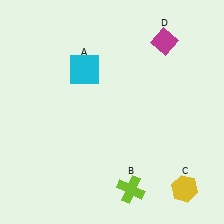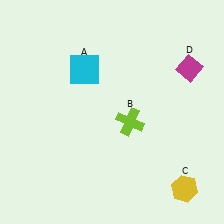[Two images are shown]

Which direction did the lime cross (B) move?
The lime cross (B) moved up.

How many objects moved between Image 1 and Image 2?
2 objects moved between the two images.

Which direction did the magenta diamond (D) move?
The magenta diamond (D) moved down.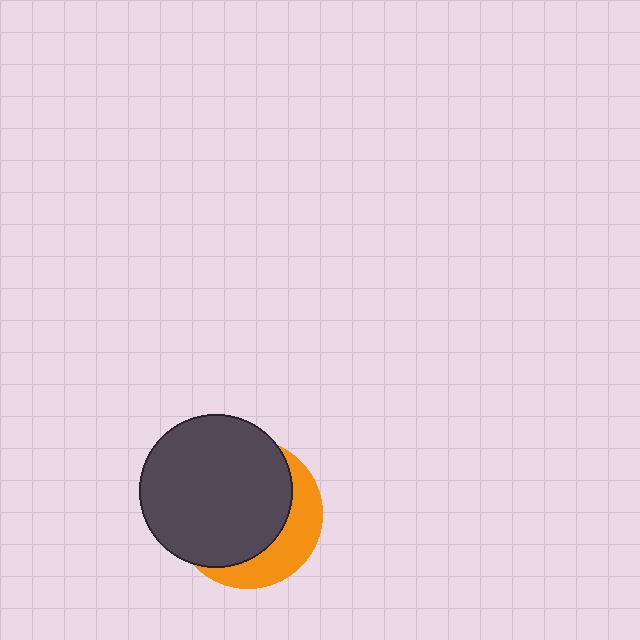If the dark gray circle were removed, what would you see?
You would see the complete orange circle.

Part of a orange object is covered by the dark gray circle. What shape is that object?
It is a circle.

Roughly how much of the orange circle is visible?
A small part of it is visible (roughly 31%).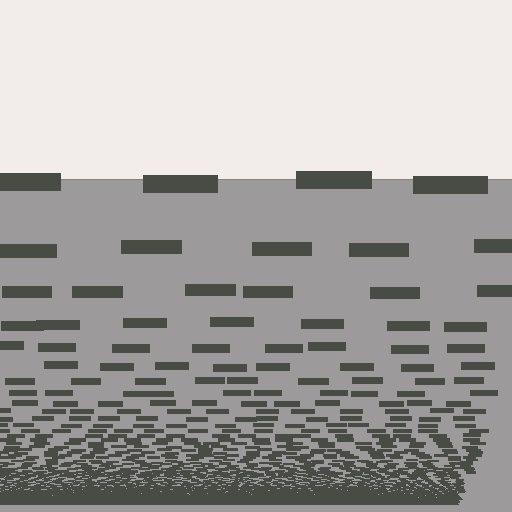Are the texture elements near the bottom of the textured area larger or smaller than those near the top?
Smaller. The gradient is inverted — elements near the bottom are smaller and denser.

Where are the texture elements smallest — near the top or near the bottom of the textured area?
Near the bottom.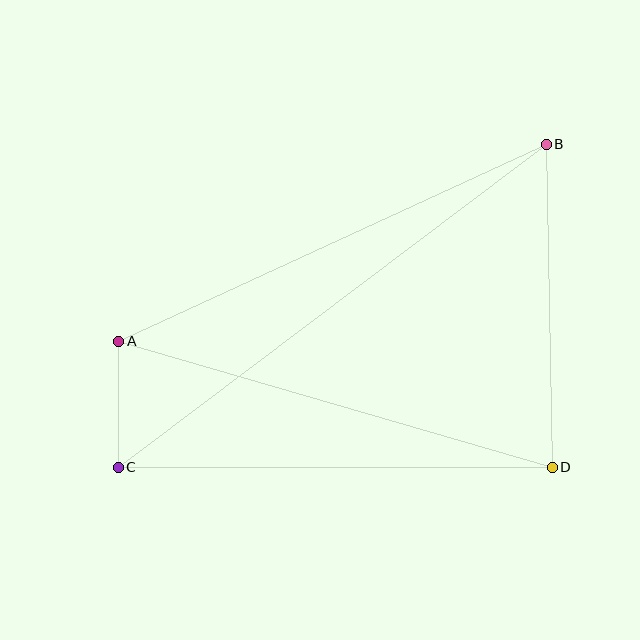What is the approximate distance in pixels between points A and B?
The distance between A and B is approximately 471 pixels.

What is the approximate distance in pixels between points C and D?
The distance between C and D is approximately 434 pixels.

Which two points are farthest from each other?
Points B and C are farthest from each other.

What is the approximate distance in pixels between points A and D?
The distance between A and D is approximately 451 pixels.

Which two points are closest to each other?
Points A and C are closest to each other.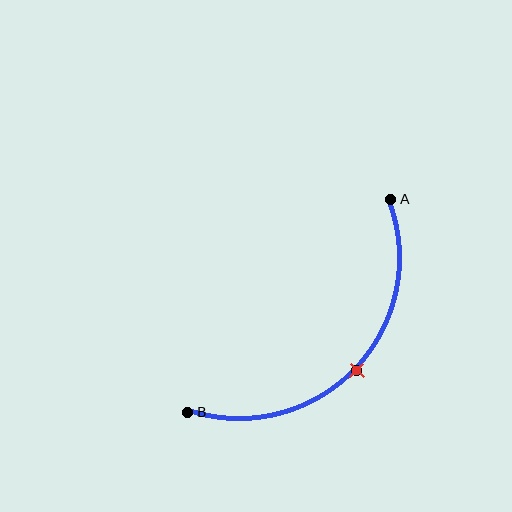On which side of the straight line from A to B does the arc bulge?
The arc bulges below and to the right of the straight line connecting A and B.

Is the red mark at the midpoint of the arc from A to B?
Yes. The red mark lies on the arc at equal arc-length from both A and B — it is the arc midpoint.